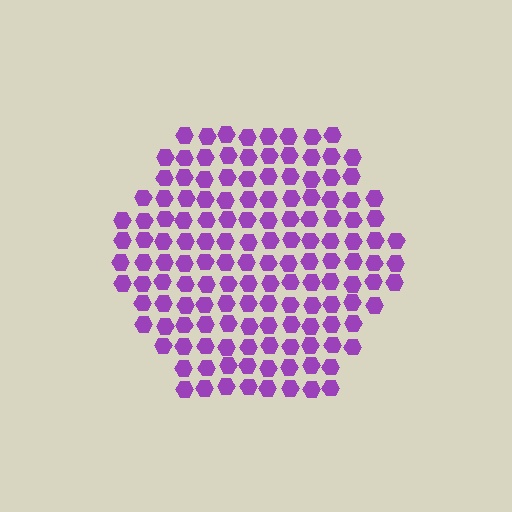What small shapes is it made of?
It is made of small hexagons.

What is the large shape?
The large shape is a hexagon.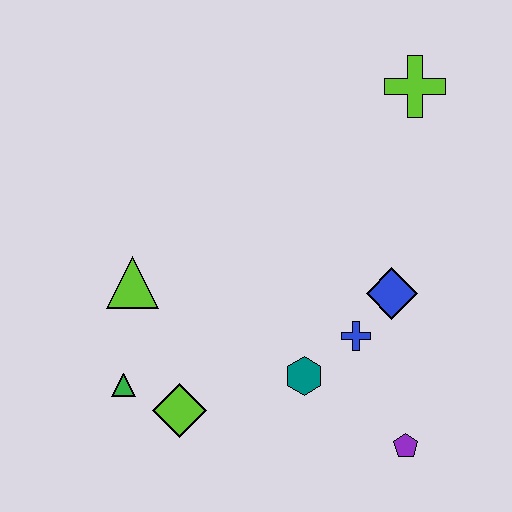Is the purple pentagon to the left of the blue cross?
No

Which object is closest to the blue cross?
The blue diamond is closest to the blue cross.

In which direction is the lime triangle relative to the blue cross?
The lime triangle is to the left of the blue cross.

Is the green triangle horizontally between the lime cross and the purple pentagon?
No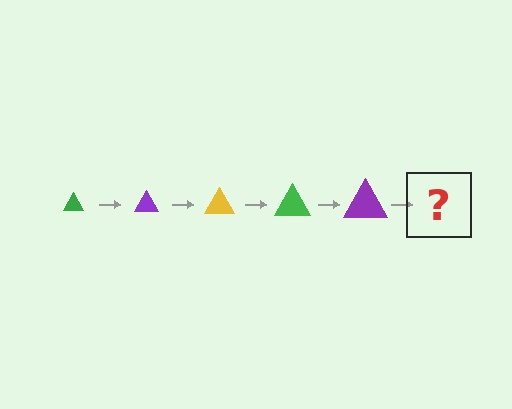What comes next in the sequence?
The next element should be a yellow triangle, larger than the previous one.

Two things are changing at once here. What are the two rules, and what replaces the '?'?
The two rules are that the triangle grows larger each step and the color cycles through green, purple, and yellow. The '?' should be a yellow triangle, larger than the previous one.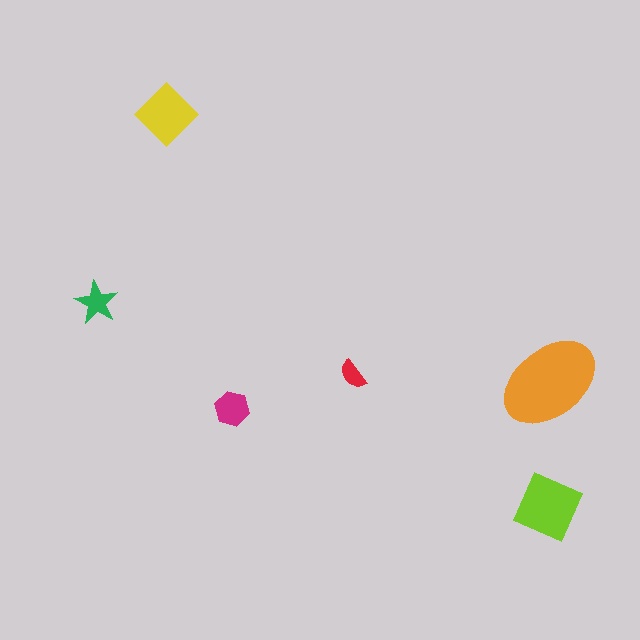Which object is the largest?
The orange ellipse.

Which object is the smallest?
The red semicircle.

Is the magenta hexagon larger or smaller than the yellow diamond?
Smaller.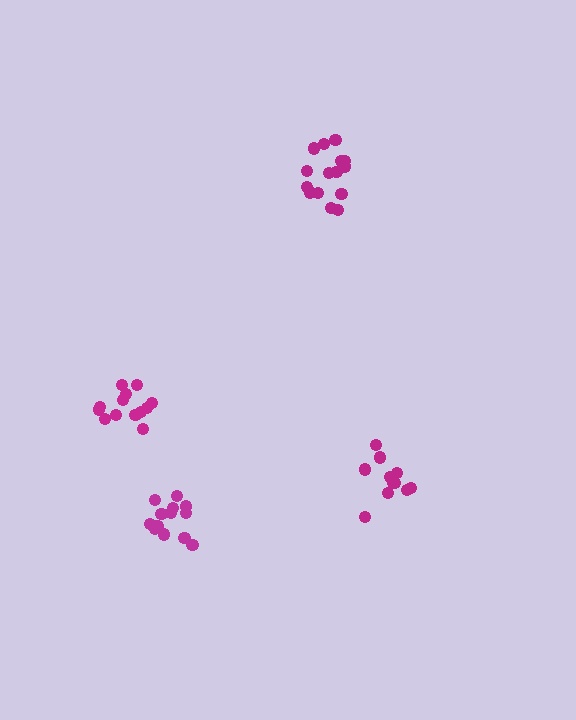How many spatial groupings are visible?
There are 4 spatial groupings.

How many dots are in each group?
Group 1: 14 dots, Group 2: 11 dots, Group 3: 13 dots, Group 4: 15 dots (53 total).